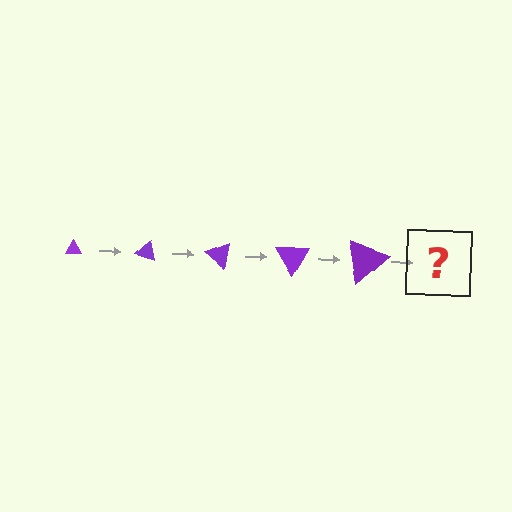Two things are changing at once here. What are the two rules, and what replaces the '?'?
The two rules are that the triangle grows larger each step and it rotates 20 degrees each step. The '?' should be a triangle, larger than the previous one and rotated 100 degrees from the start.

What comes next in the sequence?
The next element should be a triangle, larger than the previous one and rotated 100 degrees from the start.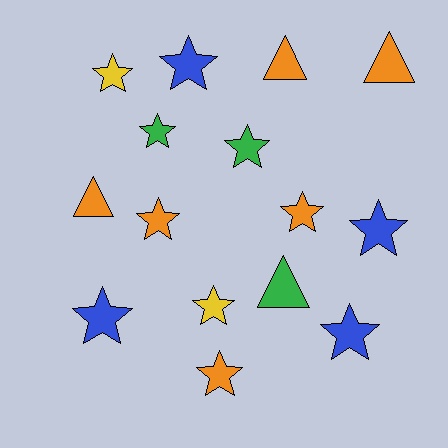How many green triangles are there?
There is 1 green triangle.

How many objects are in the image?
There are 15 objects.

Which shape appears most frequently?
Star, with 11 objects.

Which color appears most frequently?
Orange, with 6 objects.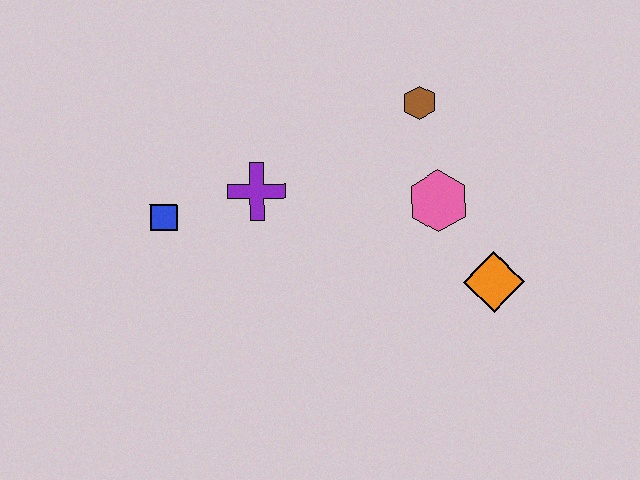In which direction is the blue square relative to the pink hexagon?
The blue square is to the left of the pink hexagon.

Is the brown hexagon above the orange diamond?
Yes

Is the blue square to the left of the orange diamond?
Yes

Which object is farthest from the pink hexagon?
The blue square is farthest from the pink hexagon.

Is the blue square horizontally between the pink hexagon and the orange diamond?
No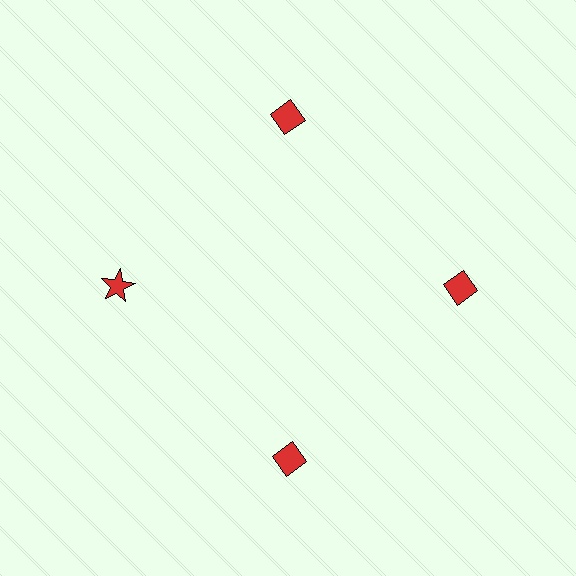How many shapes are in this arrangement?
There are 4 shapes arranged in a ring pattern.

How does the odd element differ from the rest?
It has a different shape: star instead of diamond.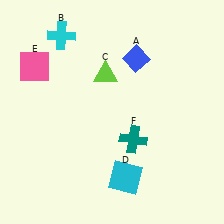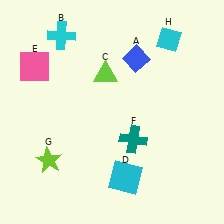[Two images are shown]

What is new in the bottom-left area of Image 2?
A lime star (G) was added in the bottom-left area of Image 2.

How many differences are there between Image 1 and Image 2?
There are 2 differences between the two images.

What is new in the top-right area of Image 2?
A cyan diamond (H) was added in the top-right area of Image 2.